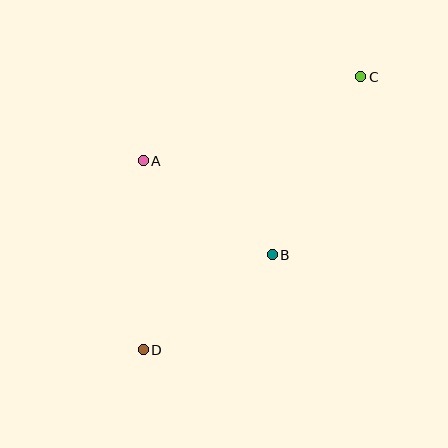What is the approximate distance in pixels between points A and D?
The distance between A and D is approximately 189 pixels.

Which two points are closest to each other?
Points A and B are closest to each other.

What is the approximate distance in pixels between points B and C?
The distance between B and C is approximately 199 pixels.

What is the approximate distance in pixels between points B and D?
The distance between B and D is approximately 160 pixels.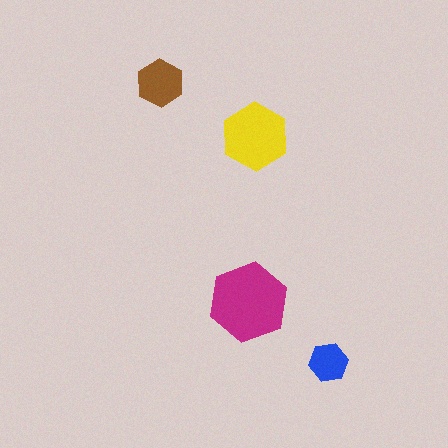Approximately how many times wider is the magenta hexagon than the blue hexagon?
About 2 times wider.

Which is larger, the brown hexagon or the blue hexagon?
The brown one.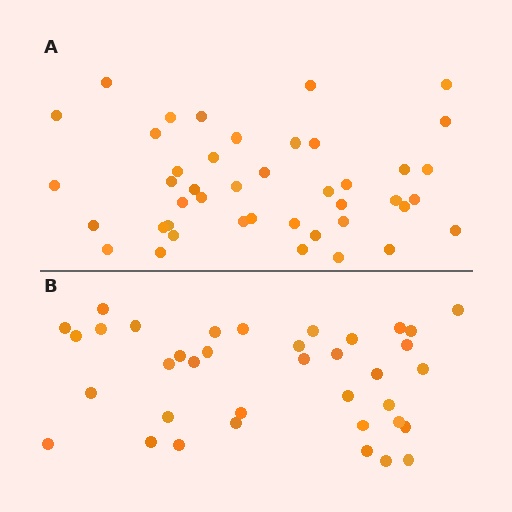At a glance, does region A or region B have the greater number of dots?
Region A (the top region) has more dots.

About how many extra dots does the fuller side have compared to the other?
Region A has about 6 more dots than region B.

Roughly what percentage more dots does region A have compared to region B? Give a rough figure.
About 15% more.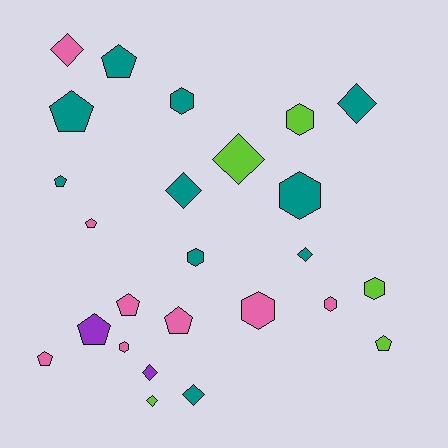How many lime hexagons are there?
There are 2 lime hexagons.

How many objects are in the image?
There are 25 objects.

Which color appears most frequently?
Teal, with 10 objects.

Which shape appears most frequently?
Pentagon, with 9 objects.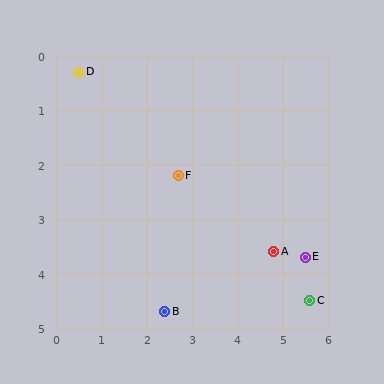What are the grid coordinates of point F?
Point F is at approximately (2.7, 2.2).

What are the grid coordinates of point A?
Point A is at approximately (4.8, 3.6).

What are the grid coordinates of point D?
Point D is at approximately (0.5, 0.3).